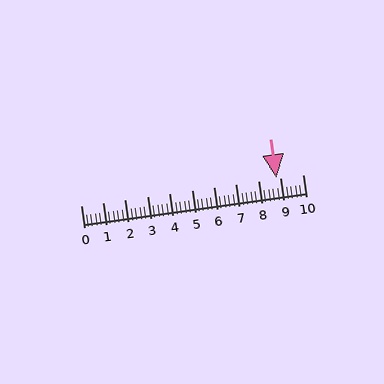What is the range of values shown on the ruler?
The ruler shows values from 0 to 10.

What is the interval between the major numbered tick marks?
The major tick marks are spaced 1 units apart.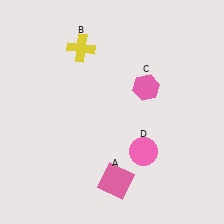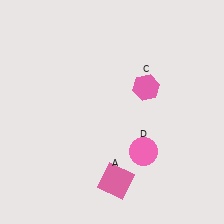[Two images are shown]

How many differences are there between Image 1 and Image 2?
There is 1 difference between the two images.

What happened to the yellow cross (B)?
The yellow cross (B) was removed in Image 2. It was in the top-left area of Image 1.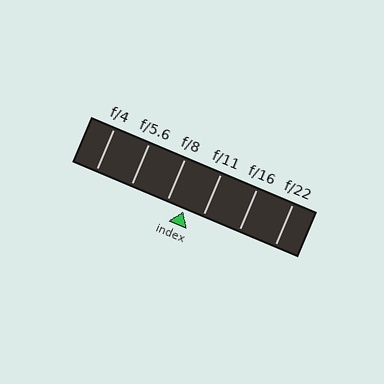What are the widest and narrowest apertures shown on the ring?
The widest aperture shown is f/4 and the narrowest is f/22.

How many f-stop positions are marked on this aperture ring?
There are 6 f-stop positions marked.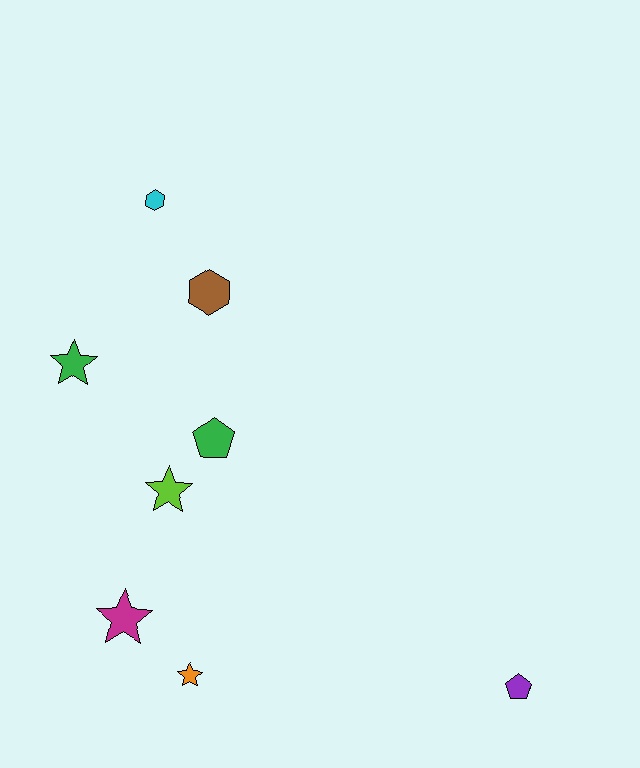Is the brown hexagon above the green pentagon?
Yes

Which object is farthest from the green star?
The purple pentagon is farthest from the green star.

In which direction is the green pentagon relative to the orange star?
The green pentagon is above the orange star.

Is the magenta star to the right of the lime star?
No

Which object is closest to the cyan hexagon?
The brown hexagon is closest to the cyan hexagon.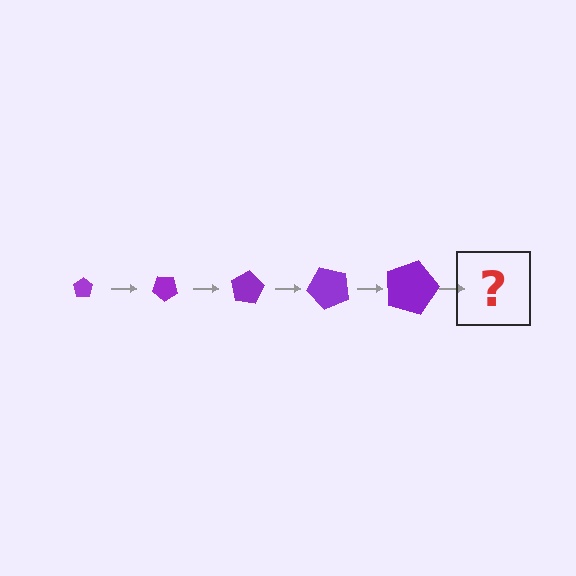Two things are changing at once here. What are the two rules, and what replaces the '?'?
The two rules are that the pentagon grows larger each step and it rotates 40 degrees each step. The '?' should be a pentagon, larger than the previous one and rotated 200 degrees from the start.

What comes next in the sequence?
The next element should be a pentagon, larger than the previous one and rotated 200 degrees from the start.